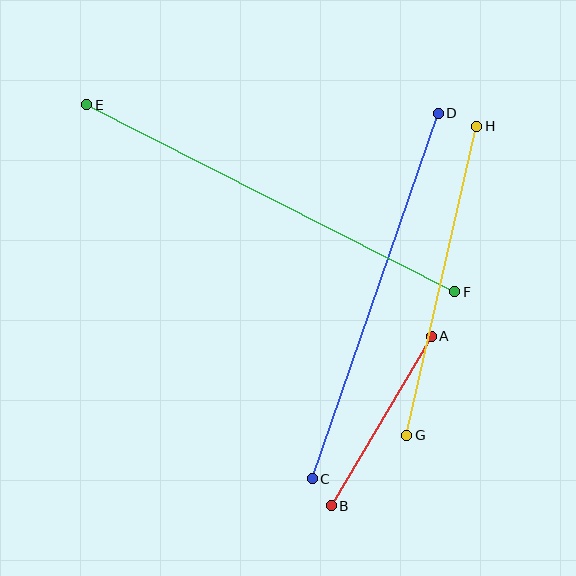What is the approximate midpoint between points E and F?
The midpoint is at approximately (271, 198) pixels.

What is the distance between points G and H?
The distance is approximately 317 pixels.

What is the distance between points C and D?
The distance is approximately 387 pixels.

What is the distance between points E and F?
The distance is approximately 413 pixels.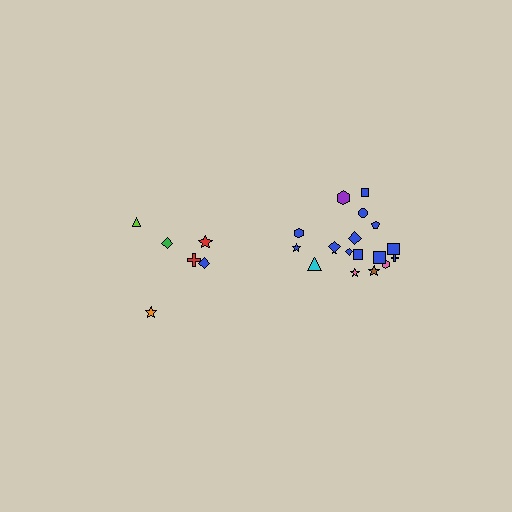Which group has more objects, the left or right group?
The right group.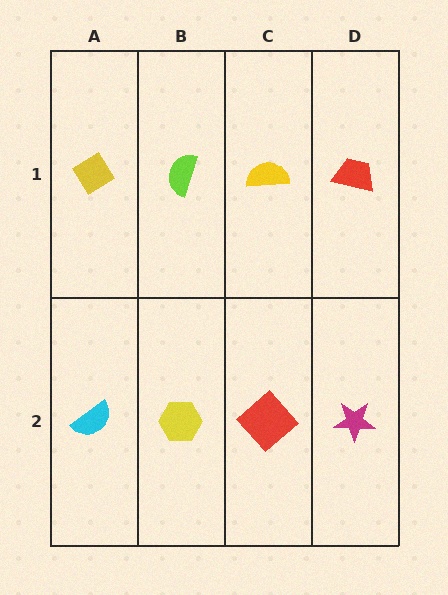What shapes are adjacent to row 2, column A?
A yellow diamond (row 1, column A), a yellow hexagon (row 2, column B).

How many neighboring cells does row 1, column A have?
2.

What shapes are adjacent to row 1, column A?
A cyan semicircle (row 2, column A), a lime semicircle (row 1, column B).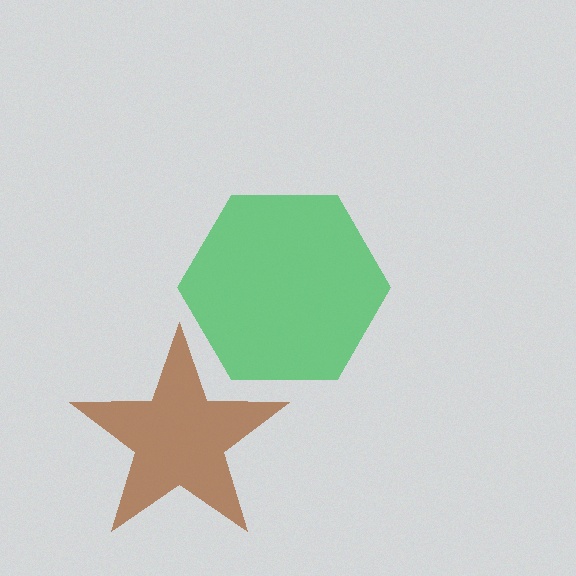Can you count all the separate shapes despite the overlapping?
Yes, there are 2 separate shapes.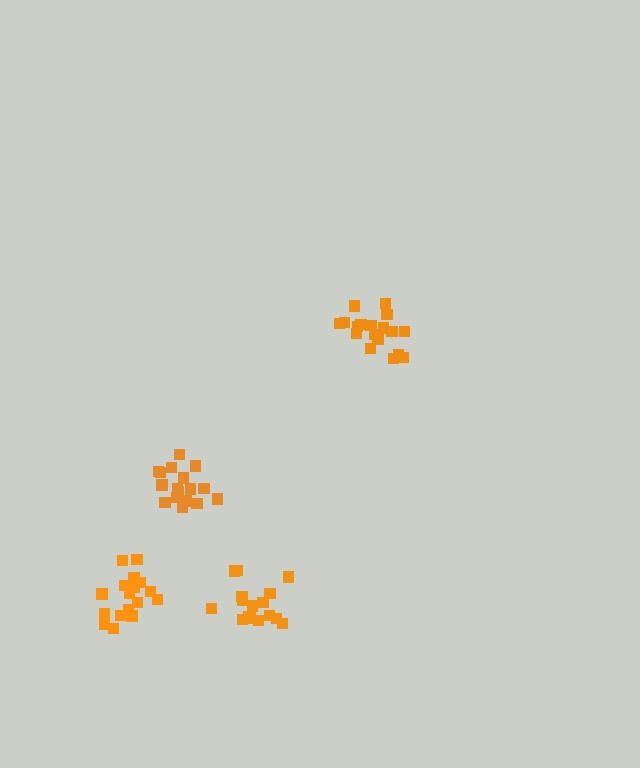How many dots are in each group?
Group 1: 18 dots, Group 2: 16 dots, Group 3: 17 dots, Group 4: 17 dots (68 total).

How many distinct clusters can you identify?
There are 4 distinct clusters.